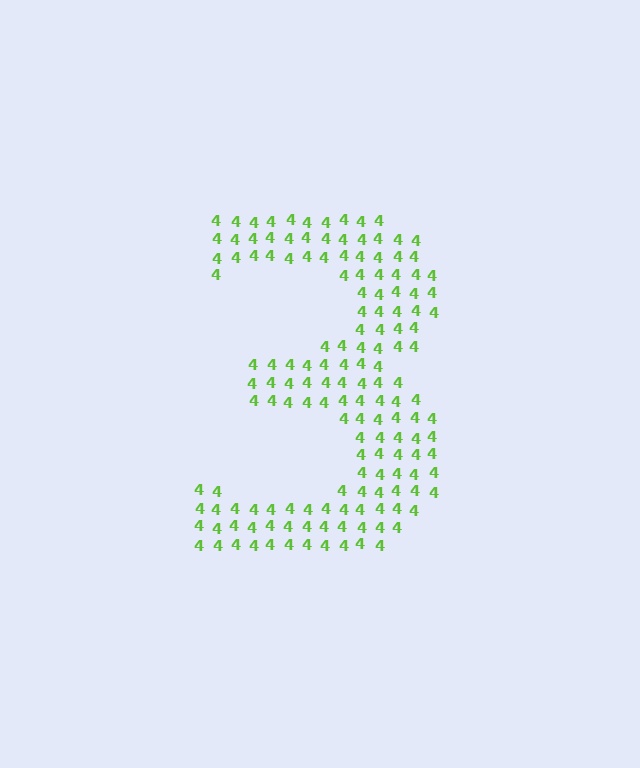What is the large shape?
The large shape is the digit 3.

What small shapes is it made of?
It is made of small digit 4's.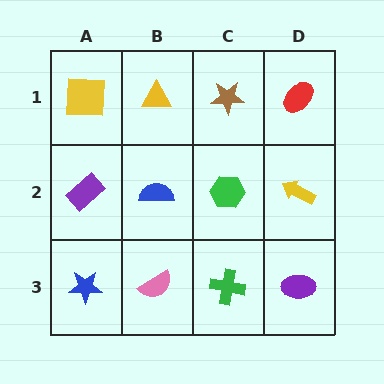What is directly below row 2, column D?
A purple ellipse.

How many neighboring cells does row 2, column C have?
4.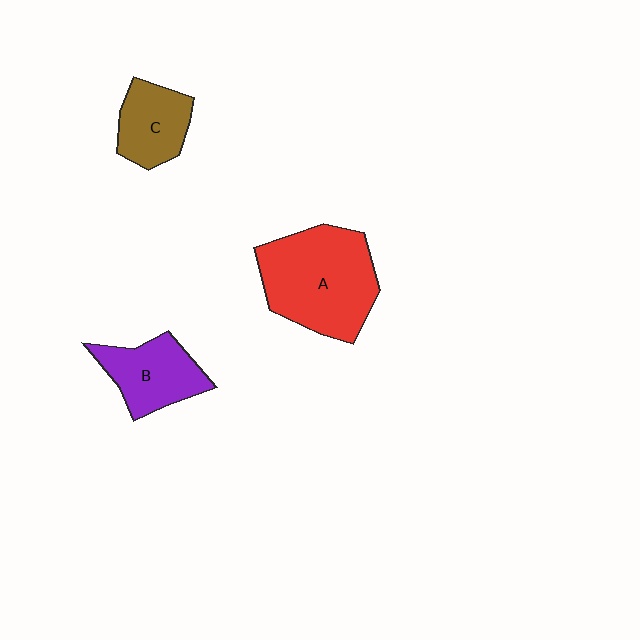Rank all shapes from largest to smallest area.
From largest to smallest: A (red), B (purple), C (brown).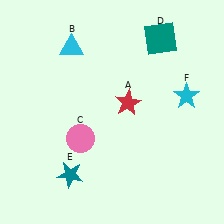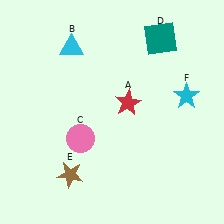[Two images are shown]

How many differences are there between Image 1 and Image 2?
There is 1 difference between the two images.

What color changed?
The star (E) changed from teal in Image 1 to brown in Image 2.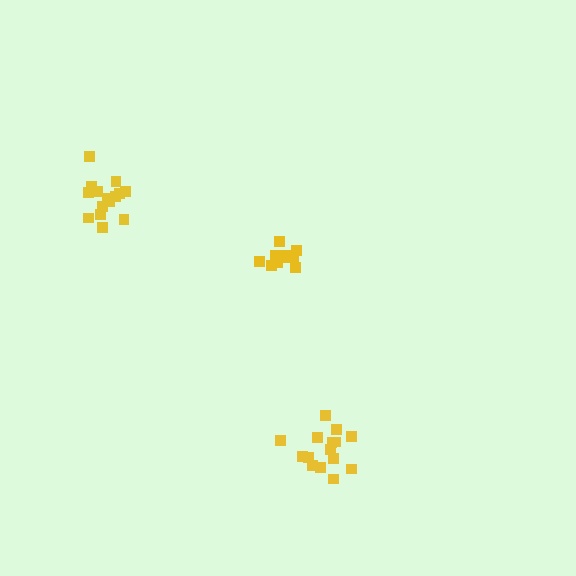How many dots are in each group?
Group 1: 10 dots, Group 2: 15 dots, Group 3: 15 dots (40 total).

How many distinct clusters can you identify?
There are 3 distinct clusters.